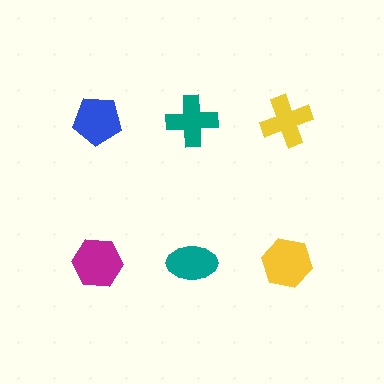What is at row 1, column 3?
A yellow cross.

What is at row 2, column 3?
A yellow hexagon.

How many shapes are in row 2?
3 shapes.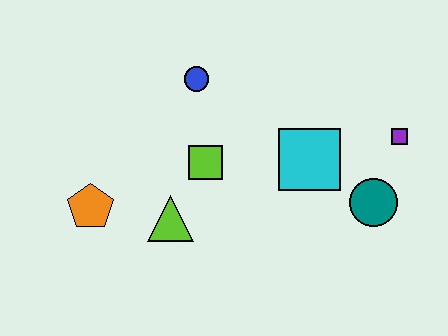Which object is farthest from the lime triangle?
The purple square is farthest from the lime triangle.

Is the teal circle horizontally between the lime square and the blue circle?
No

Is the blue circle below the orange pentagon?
No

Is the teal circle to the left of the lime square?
No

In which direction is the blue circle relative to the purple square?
The blue circle is to the left of the purple square.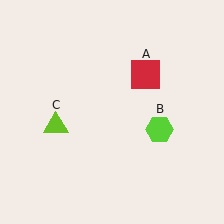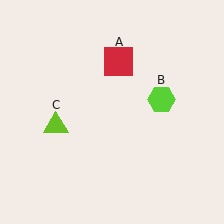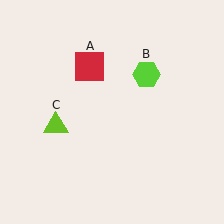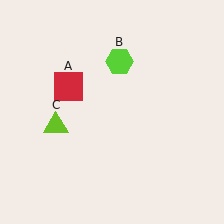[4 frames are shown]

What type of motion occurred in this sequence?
The red square (object A), lime hexagon (object B) rotated counterclockwise around the center of the scene.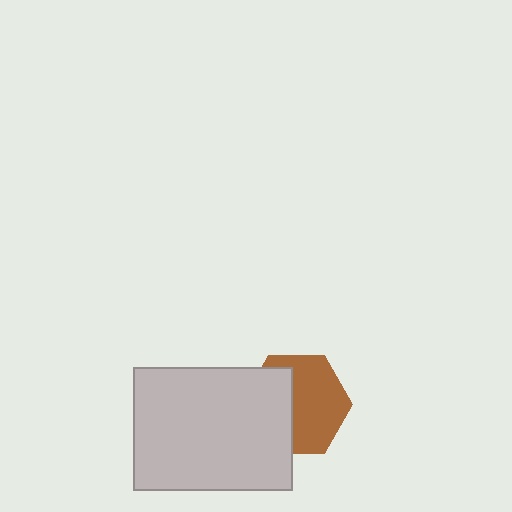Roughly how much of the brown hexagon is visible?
About half of it is visible (roughly 58%).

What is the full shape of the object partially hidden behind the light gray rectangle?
The partially hidden object is a brown hexagon.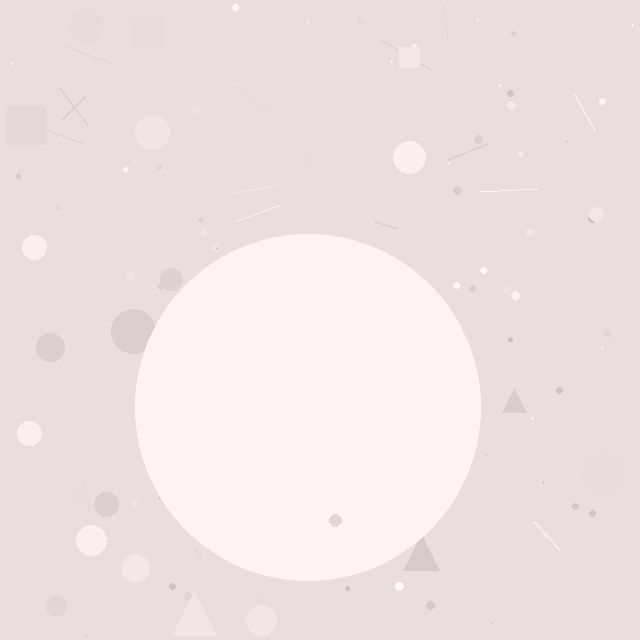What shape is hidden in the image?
A circle is hidden in the image.